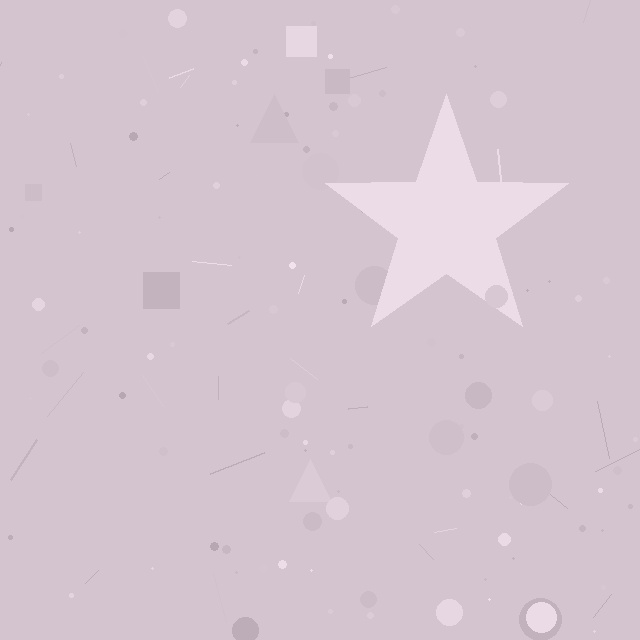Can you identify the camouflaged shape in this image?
The camouflaged shape is a star.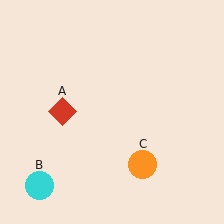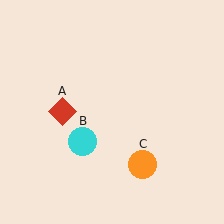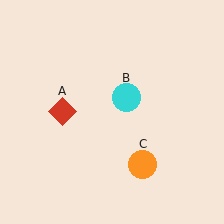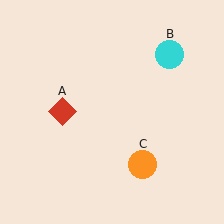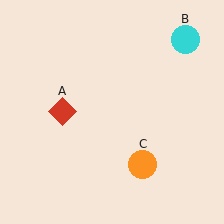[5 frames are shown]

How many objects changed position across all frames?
1 object changed position: cyan circle (object B).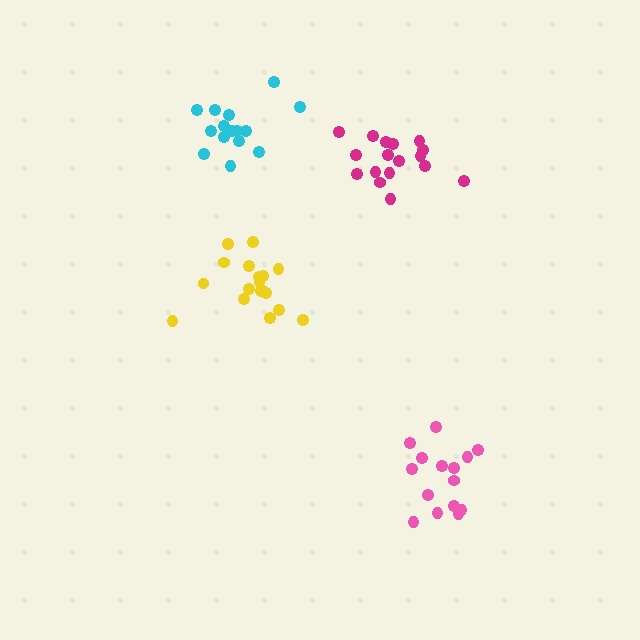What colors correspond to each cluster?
The clusters are colored: magenta, pink, yellow, cyan.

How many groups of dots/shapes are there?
There are 4 groups.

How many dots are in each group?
Group 1: 17 dots, Group 2: 15 dots, Group 3: 18 dots, Group 4: 15 dots (65 total).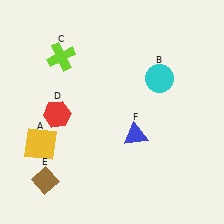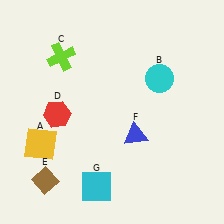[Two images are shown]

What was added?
A cyan square (G) was added in Image 2.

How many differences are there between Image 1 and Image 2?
There is 1 difference between the two images.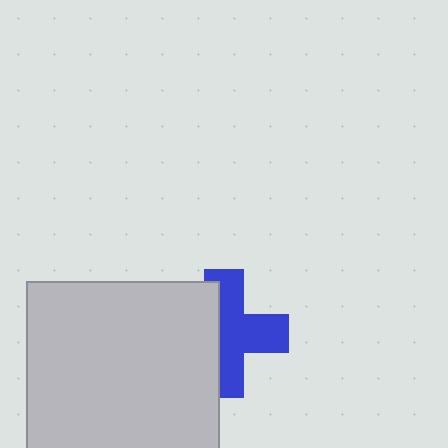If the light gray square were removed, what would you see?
You would see the complete blue cross.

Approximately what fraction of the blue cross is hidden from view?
Roughly 41% of the blue cross is hidden behind the light gray square.